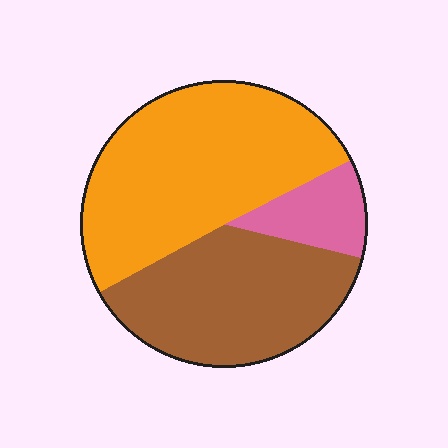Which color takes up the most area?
Orange, at roughly 50%.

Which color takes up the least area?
Pink, at roughly 10%.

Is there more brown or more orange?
Orange.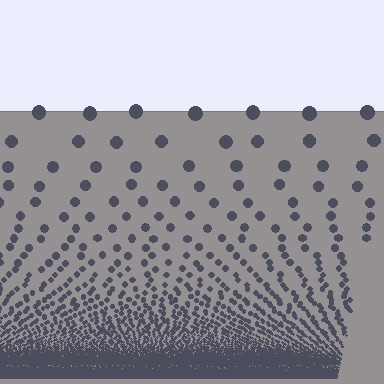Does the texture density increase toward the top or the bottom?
Density increases toward the bottom.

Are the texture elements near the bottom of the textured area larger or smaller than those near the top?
Smaller. The gradient is inverted — elements near the bottom are smaller and denser.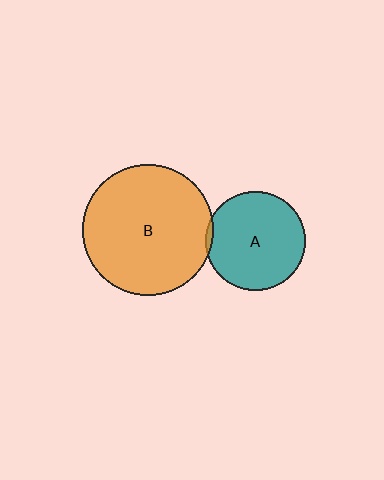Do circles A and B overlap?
Yes.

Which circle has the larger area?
Circle B (orange).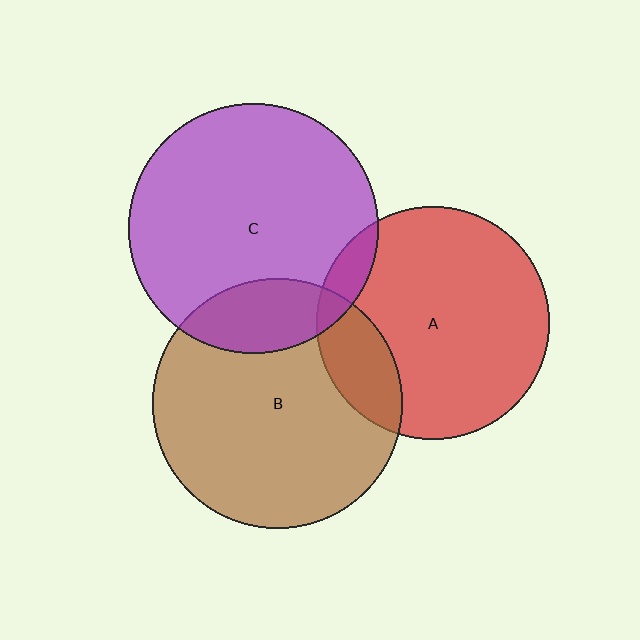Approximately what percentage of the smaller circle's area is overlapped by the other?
Approximately 20%.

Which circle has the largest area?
Circle C (purple).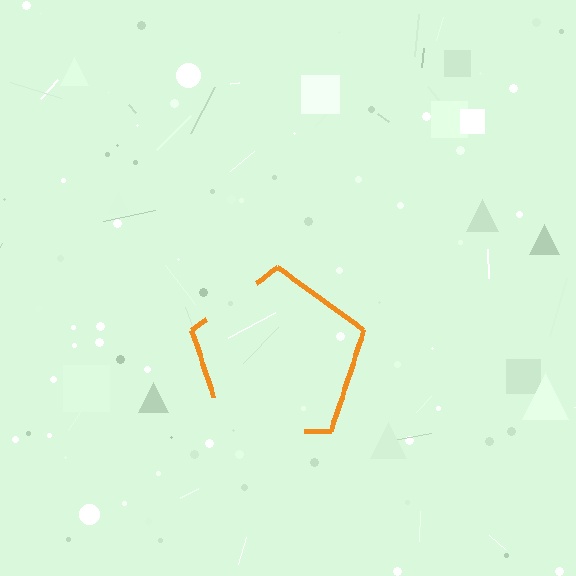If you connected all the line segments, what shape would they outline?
They would outline a pentagon.